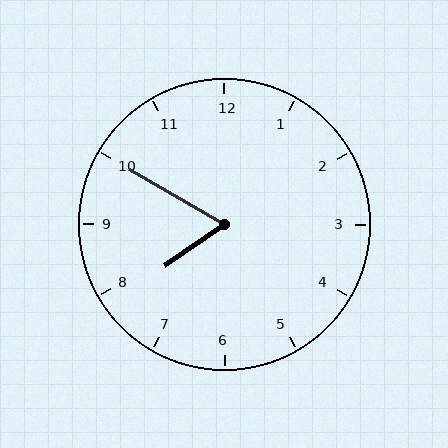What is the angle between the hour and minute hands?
Approximately 65 degrees.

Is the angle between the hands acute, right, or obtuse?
It is acute.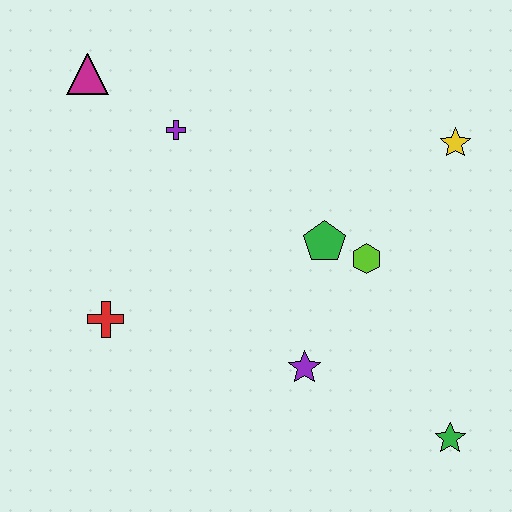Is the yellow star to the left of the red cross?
No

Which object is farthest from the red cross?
The yellow star is farthest from the red cross.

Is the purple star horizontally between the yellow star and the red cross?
Yes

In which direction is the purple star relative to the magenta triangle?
The purple star is below the magenta triangle.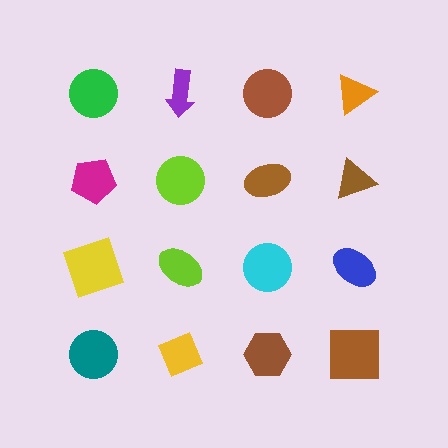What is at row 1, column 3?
A brown circle.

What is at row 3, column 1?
A yellow square.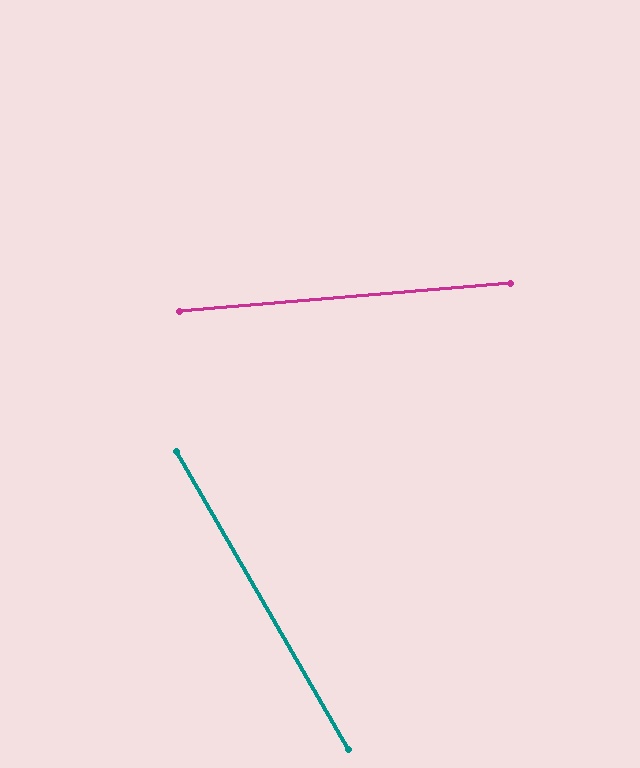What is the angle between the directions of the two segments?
Approximately 65 degrees.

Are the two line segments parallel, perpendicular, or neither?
Neither parallel nor perpendicular — they differ by about 65°.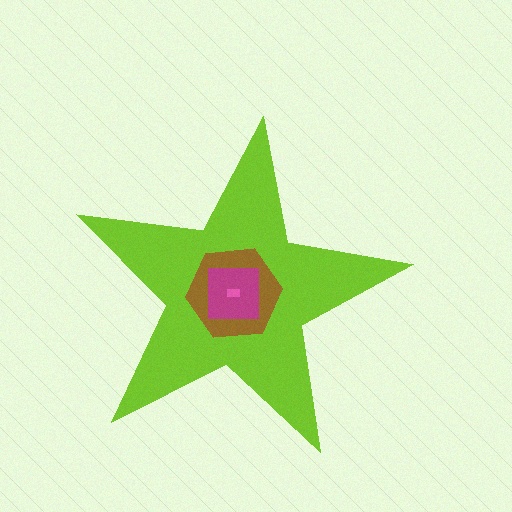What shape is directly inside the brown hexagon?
The magenta square.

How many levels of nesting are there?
4.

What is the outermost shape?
The lime star.